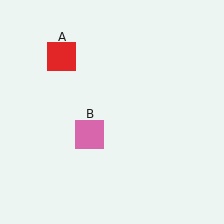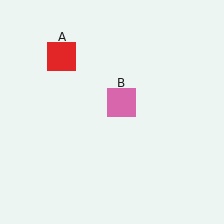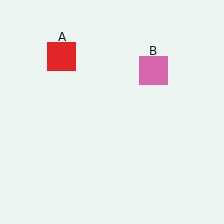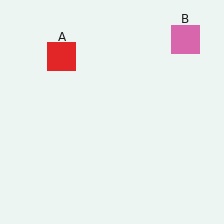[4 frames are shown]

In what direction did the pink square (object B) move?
The pink square (object B) moved up and to the right.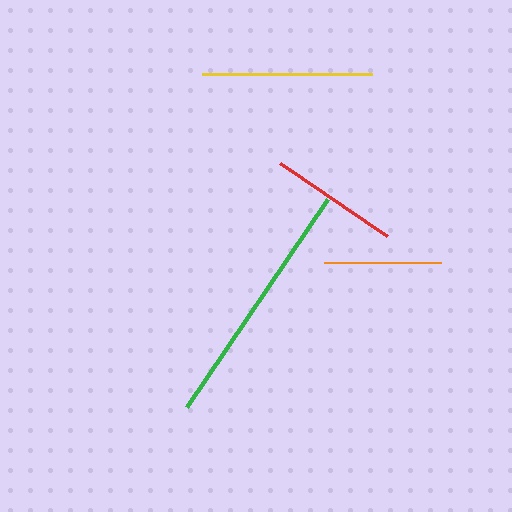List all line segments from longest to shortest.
From longest to shortest: green, yellow, red, orange.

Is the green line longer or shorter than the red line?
The green line is longer than the red line.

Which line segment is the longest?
The green line is the longest at approximately 251 pixels.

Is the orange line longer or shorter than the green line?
The green line is longer than the orange line.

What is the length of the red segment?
The red segment is approximately 130 pixels long.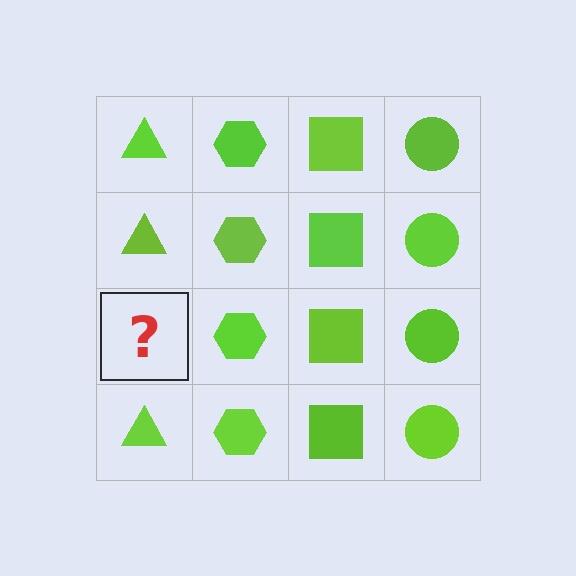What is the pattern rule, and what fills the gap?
The rule is that each column has a consistent shape. The gap should be filled with a lime triangle.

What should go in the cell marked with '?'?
The missing cell should contain a lime triangle.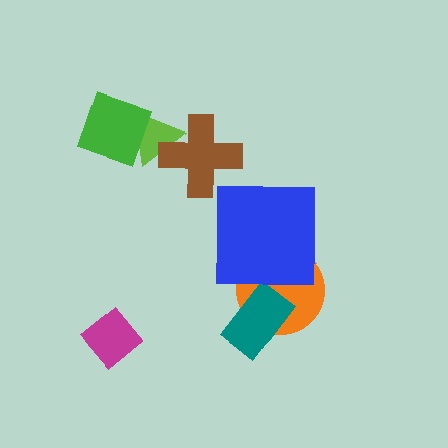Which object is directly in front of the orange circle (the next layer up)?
The teal rectangle is directly in front of the orange circle.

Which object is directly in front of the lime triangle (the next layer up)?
The green diamond is directly in front of the lime triangle.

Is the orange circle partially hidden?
Yes, it is partially covered by another shape.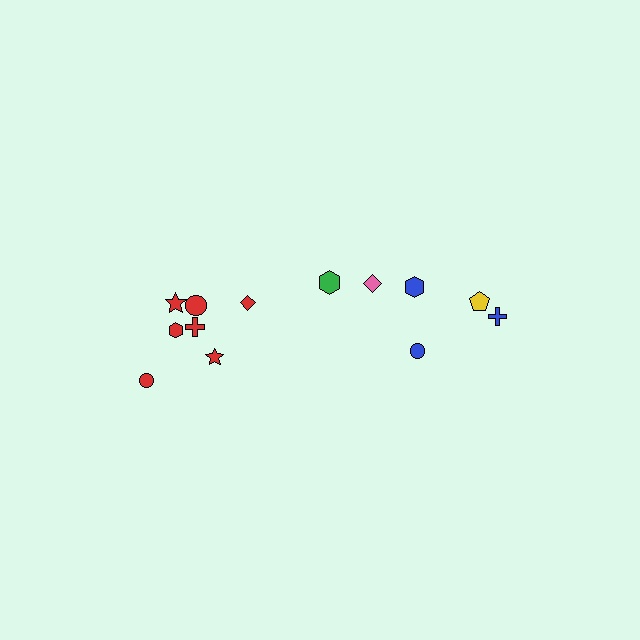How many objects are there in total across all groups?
There are 13 objects.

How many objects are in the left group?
There are 8 objects.